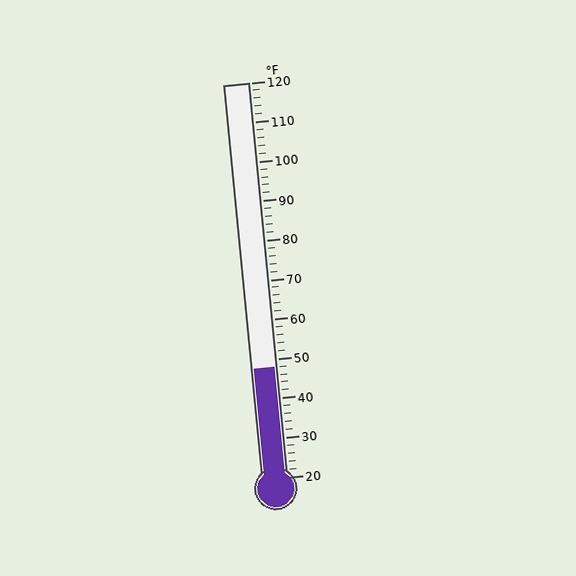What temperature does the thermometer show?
The thermometer shows approximately 48°F.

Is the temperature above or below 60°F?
The temperature is below 60°F.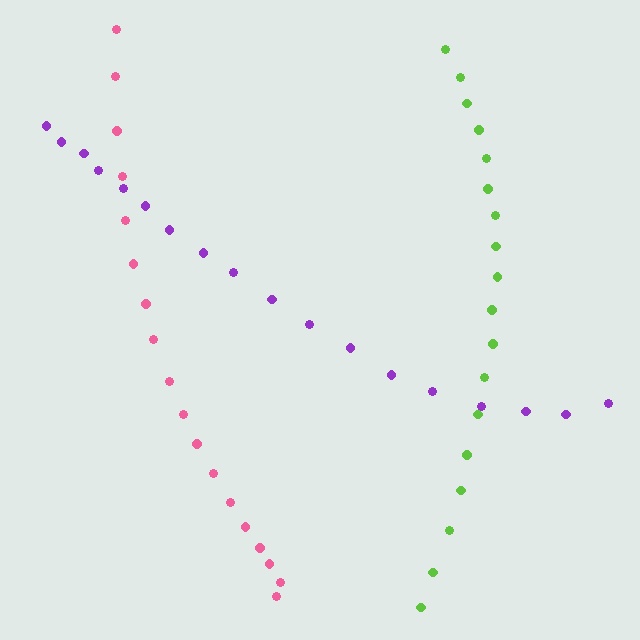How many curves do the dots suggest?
There are 3 distinct paths.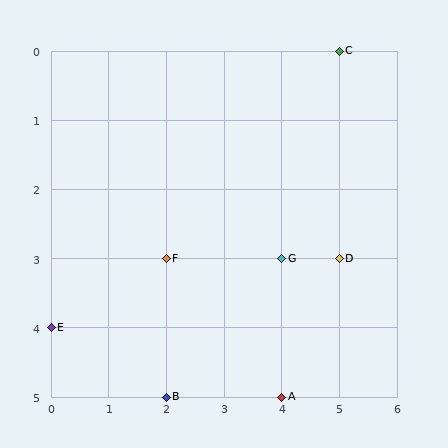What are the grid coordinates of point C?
Point C is at grid coordinates (5, 0).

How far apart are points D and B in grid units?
Points D and B are 3 columns and 2 rows apart (about 3.6 grid units diagonally).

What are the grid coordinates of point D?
Point D is at grid coordinates (5, 3).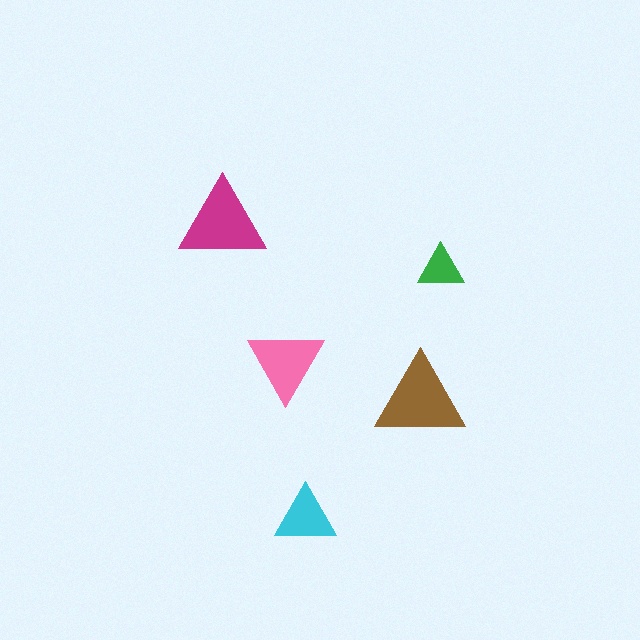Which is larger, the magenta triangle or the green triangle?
The magenta one.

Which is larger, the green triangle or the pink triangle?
The pink one.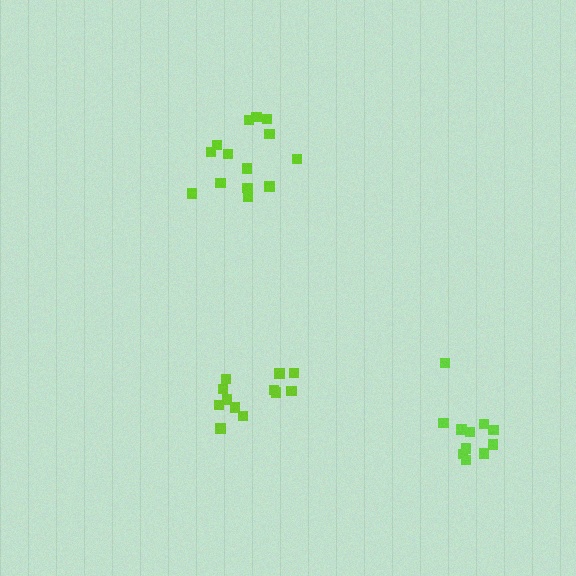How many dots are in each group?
Group 1: 14 dots, Group 2: 11 dots, Group 3: 12 dots (37 total).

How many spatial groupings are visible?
There are 3 spatial groupings.